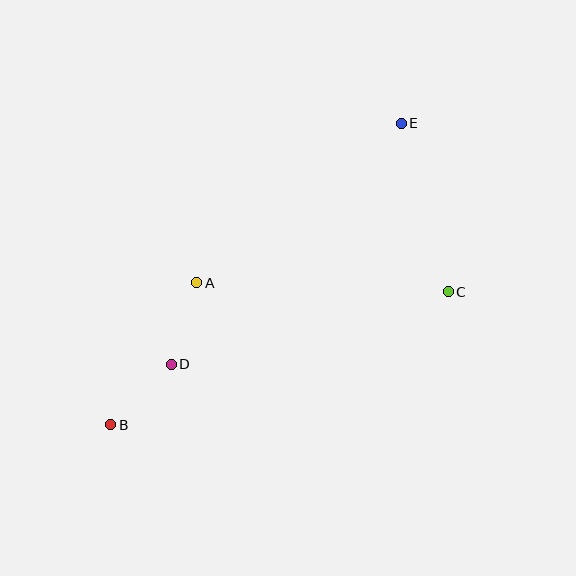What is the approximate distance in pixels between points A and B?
The distance between A and B is approximately 166 pixels.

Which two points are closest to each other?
Points A and D are closest to each other.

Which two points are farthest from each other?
Points B and E are farthest from each other.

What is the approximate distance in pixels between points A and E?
The distance between A and E is approximately 259 pixels.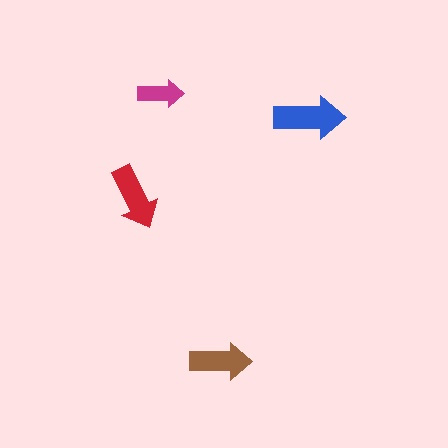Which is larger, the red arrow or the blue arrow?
The blue one.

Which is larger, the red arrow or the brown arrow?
The red one.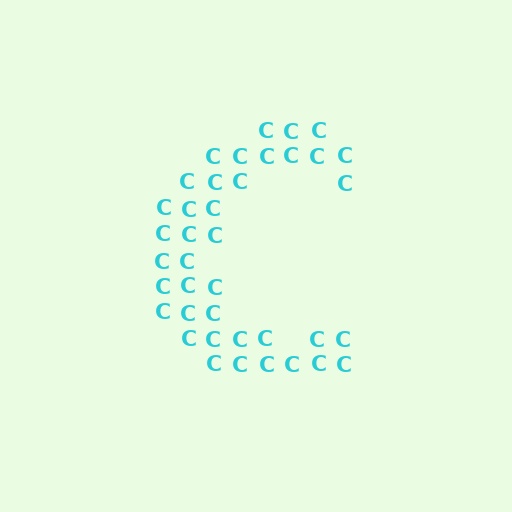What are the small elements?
The small elements are letter C's.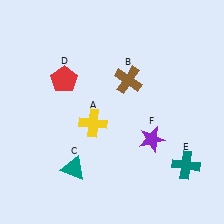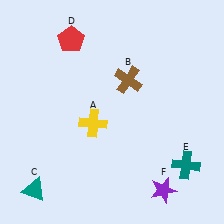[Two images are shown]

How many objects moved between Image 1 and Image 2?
3 objects moved between the two images.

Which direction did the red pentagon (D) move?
The red pentagon (D) moved up.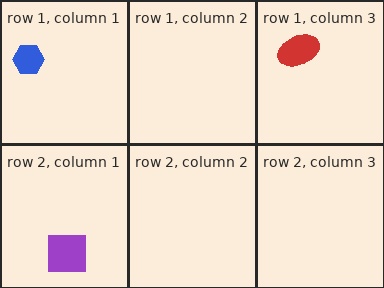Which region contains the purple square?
The row 2, column 1 region.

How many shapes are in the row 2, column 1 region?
1.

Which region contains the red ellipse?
The row 1, column 3 region.